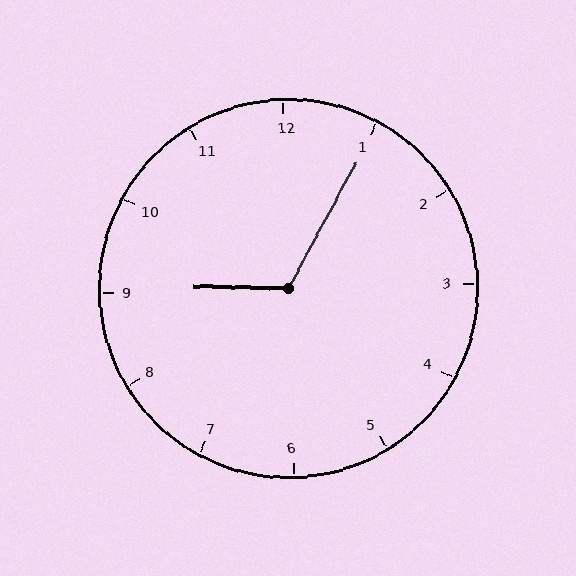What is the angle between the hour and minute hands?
Approximately 118 degrees.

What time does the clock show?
9:05.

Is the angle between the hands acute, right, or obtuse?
It is obtuse.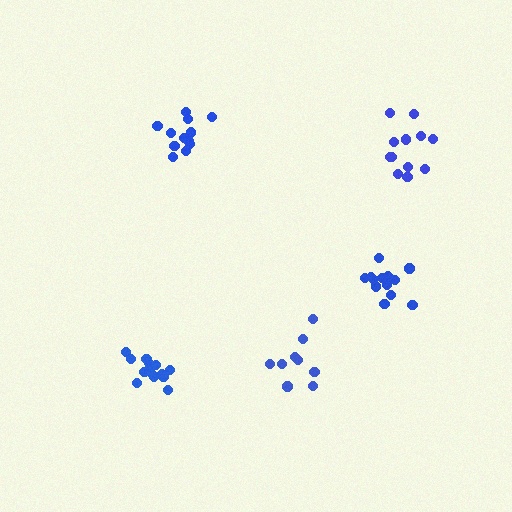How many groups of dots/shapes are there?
There are 5 groups.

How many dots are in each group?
Group 1: 12 dots, Group 2: 12 dots, Group 3: 9 dots, Group 4: 14 dots, Group 5: 13 dots (60 total).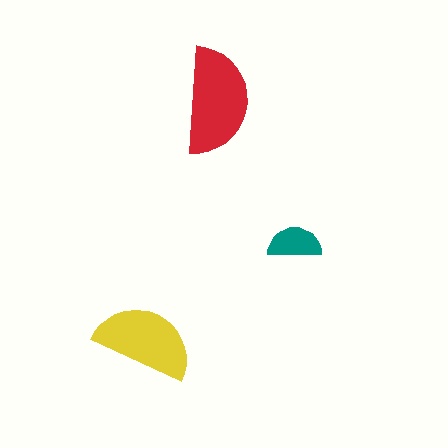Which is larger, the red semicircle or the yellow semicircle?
The red one.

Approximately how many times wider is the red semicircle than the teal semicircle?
About 2 times wider.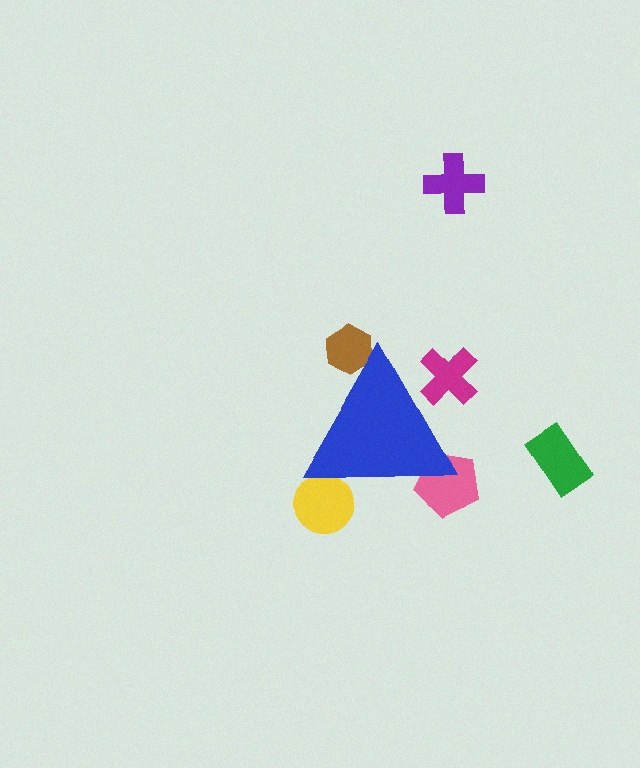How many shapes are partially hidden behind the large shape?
4 shapes are partially hidden.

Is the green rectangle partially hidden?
No, the green rectangle is fully visible.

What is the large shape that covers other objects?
A blue triangle.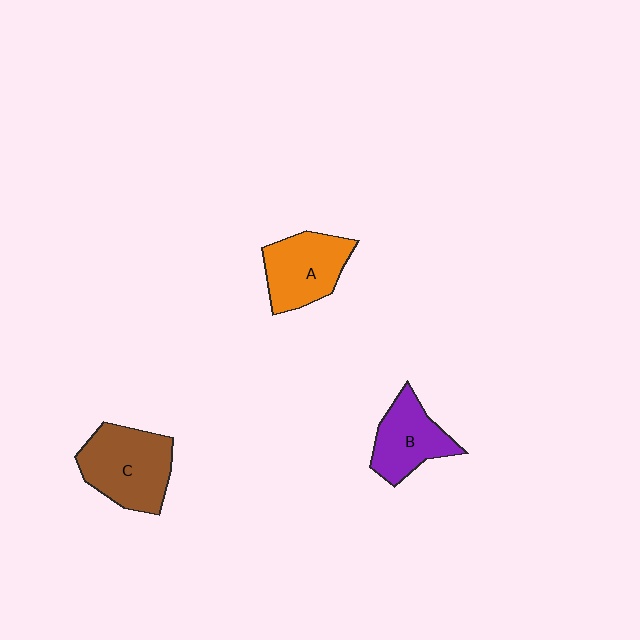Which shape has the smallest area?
Shape B (purple).